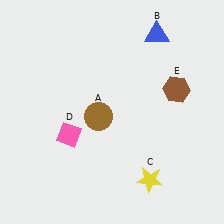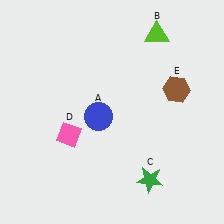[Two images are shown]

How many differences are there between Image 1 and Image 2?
There are 3 differences between the two images.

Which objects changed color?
A changed from brown to blue. B changed from blue to lime. C changed from yellow to green.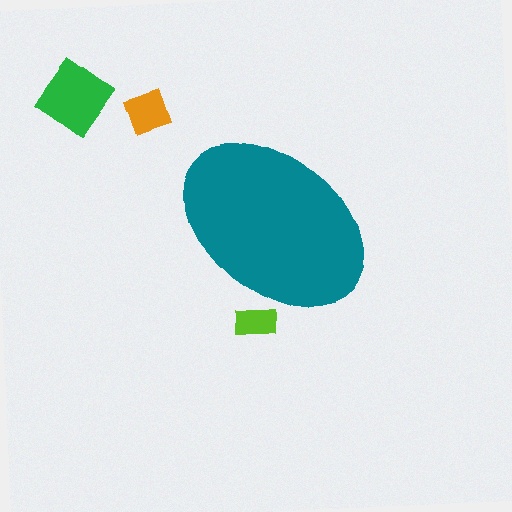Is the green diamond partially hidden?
No, the green diamond is fully visible.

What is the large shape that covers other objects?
A teal ellipse.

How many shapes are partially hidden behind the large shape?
1 shape is partially hidden.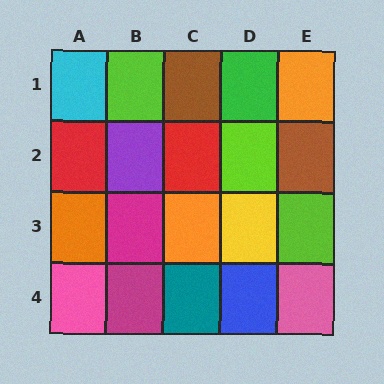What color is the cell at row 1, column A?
Cyan.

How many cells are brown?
2 cells are brown.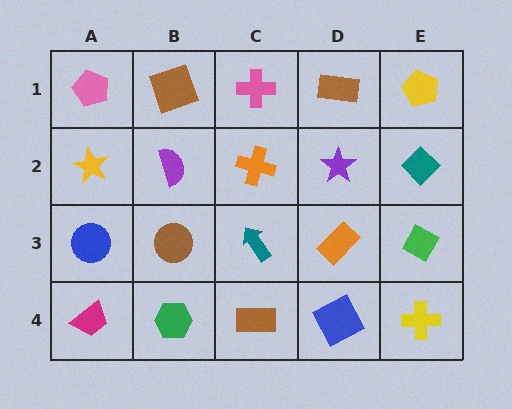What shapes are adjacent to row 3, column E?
A teal diamond (row 2, column E), a yellow cross (row 4, column E), an orange rectangle (row 3, column D).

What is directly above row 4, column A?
A blue circle.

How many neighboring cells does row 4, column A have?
2.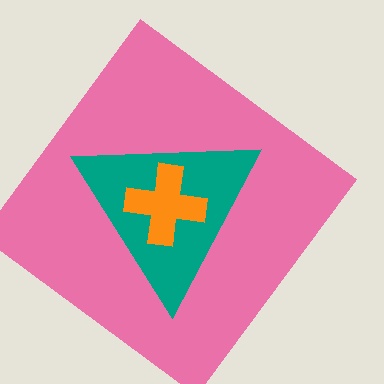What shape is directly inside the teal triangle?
The orange cross.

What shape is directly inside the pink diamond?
The teal triangle.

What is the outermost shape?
The pink diamond.